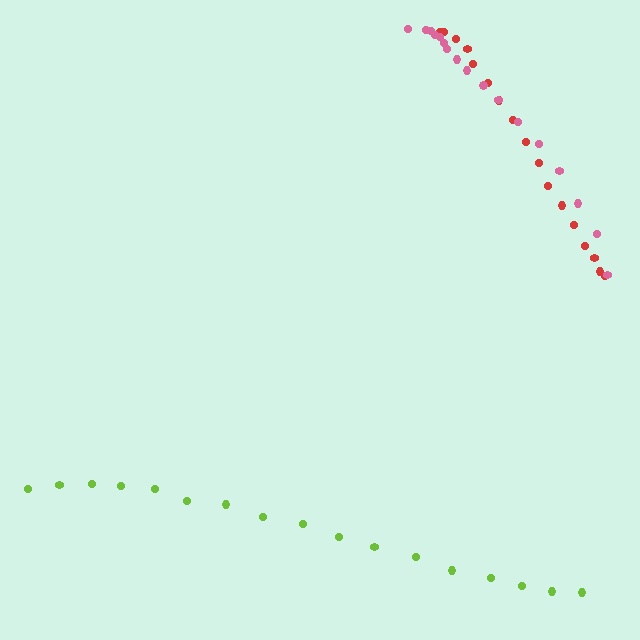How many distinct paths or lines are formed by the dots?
There are 3 distinct paths.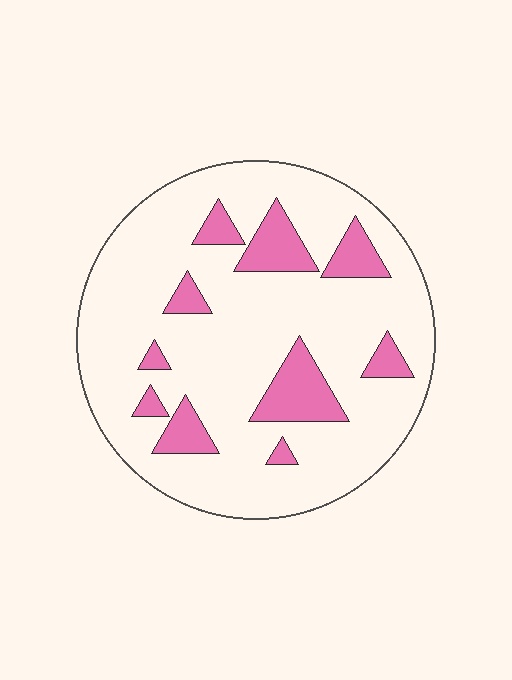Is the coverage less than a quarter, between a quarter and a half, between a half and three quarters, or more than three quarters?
Less than a quarter.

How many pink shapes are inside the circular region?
10.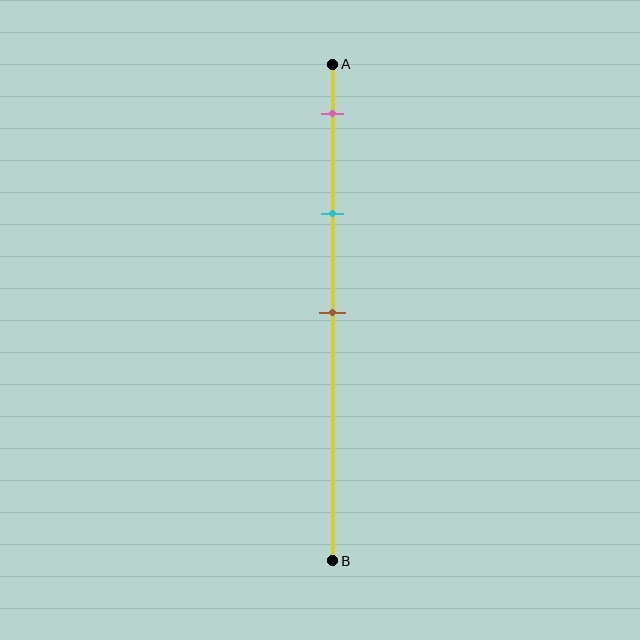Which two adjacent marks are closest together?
The pink and cyan marks are the closest adjacent pair.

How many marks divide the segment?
There are 3 marks dividing the segment.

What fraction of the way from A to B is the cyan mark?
The cyan mark is approximately 30% (0.3) of the way from A to B.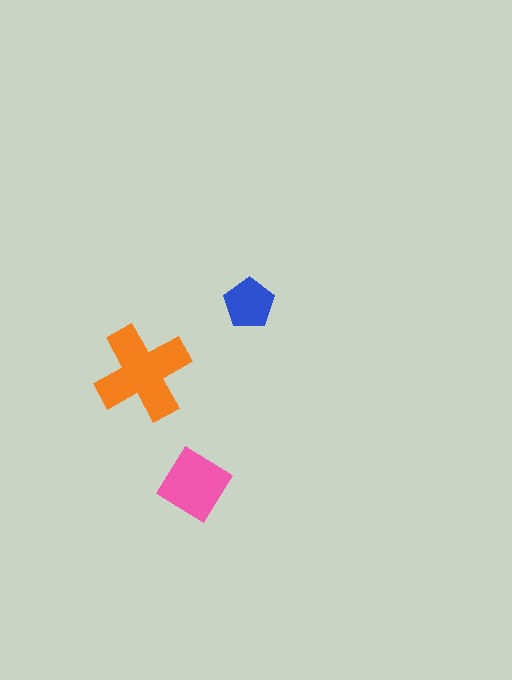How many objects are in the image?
There are 3 objects in the image.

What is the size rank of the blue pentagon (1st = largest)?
3rd.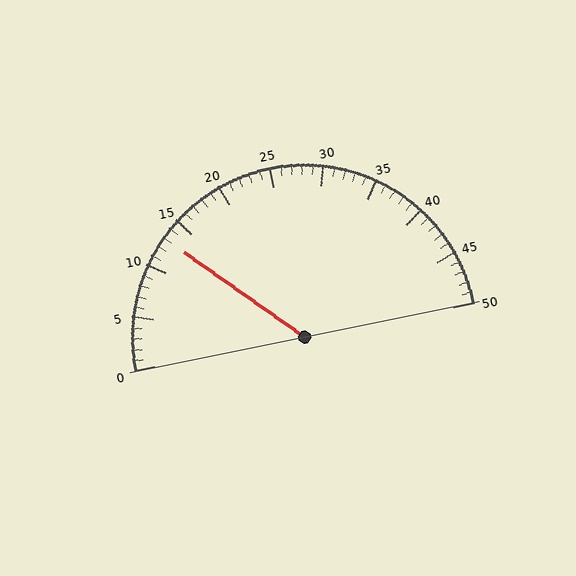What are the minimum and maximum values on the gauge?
The gauge ranges from 0 to 50.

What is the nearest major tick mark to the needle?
The nearest major tick mark is 15.